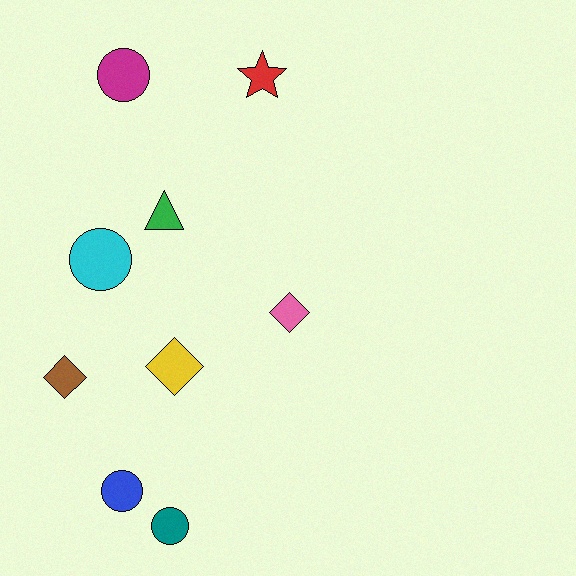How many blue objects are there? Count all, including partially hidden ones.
There is 1 blue object.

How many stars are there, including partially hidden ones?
There is 1 star.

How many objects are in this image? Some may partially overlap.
There are 9 objects.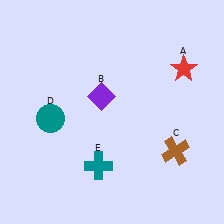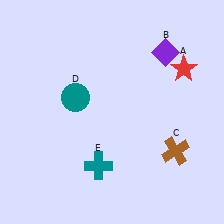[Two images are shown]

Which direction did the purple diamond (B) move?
The purple diamond (B) moved right.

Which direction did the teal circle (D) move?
The teal circle (D) moved right.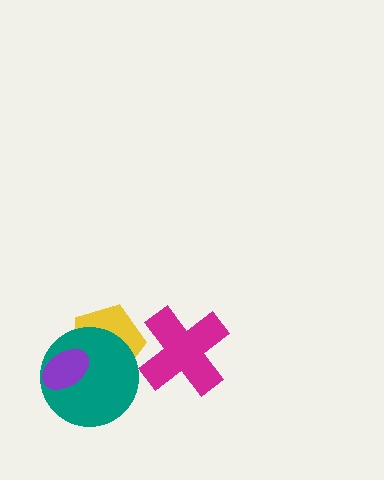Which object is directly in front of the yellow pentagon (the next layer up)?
The teal circle is directly in front of the yellow pentagon.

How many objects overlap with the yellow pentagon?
2 objects overlap with the yellow pentagon.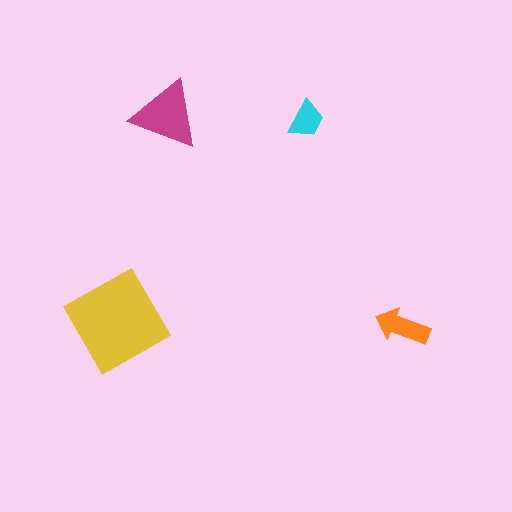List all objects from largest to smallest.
The yellow square, the magenta triangle, the orange arrow, the cyan trapezoid.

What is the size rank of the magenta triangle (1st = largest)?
2nd.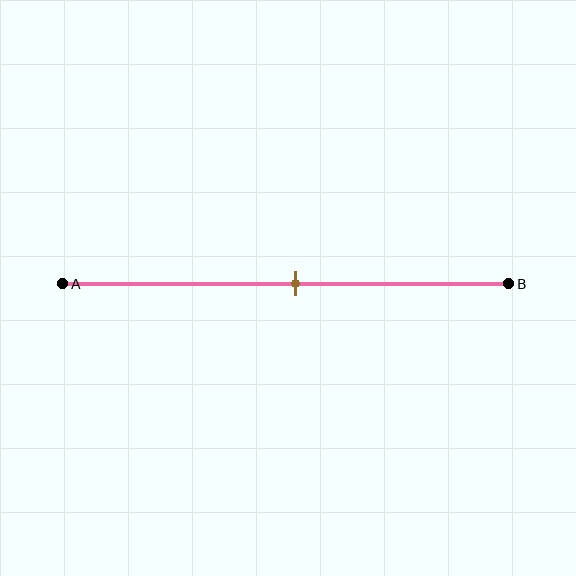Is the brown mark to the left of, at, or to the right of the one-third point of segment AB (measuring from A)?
The brown mark is to the right of the one-third point of segment AB.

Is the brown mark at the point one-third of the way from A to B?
No, the mark is at about 50% from A, not at the 33% one-third point.